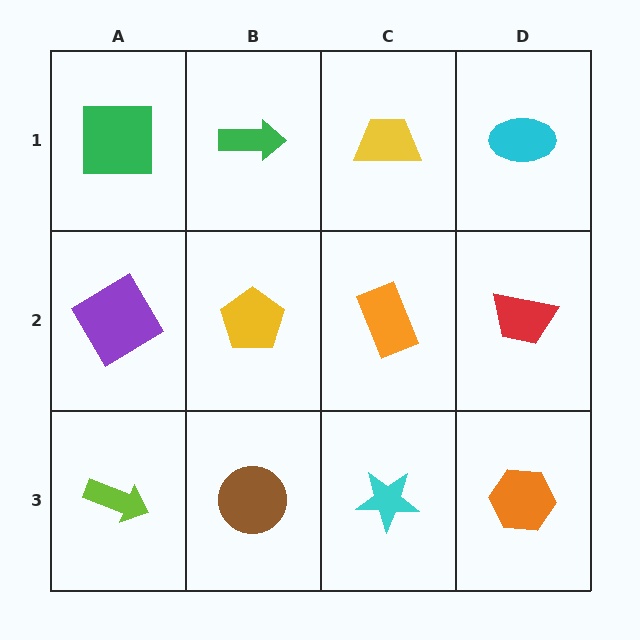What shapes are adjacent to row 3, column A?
A purple diamond (row 2, column A), a brown circle (row 3, column B).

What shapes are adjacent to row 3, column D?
A red trapezoid (row 2, column D), a cyan star (row 3, column C).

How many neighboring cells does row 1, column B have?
3.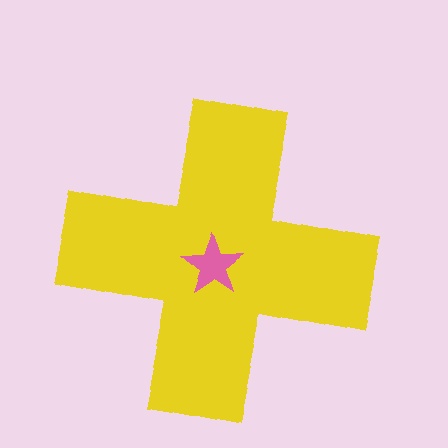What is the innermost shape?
The pink star.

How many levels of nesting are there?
2.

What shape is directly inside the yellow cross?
The pink star.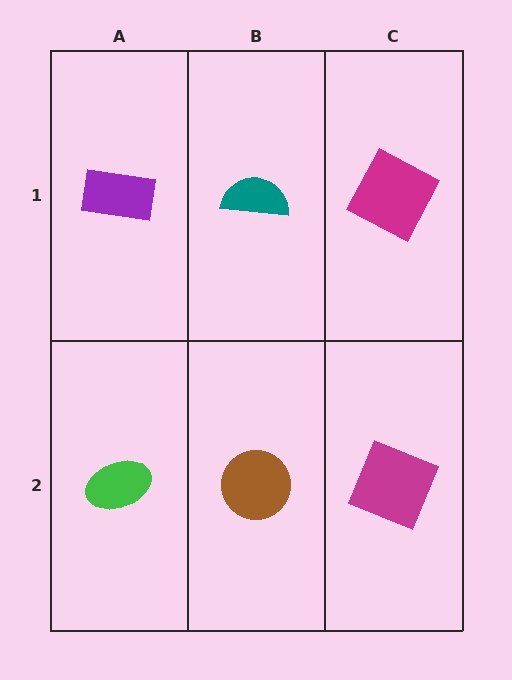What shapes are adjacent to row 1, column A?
A green ellipse (row 2, column A), a teal semicircle (row 1, column B).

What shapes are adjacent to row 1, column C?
A magenta square (row 2, column C), a teal semicircle (row 1, column B).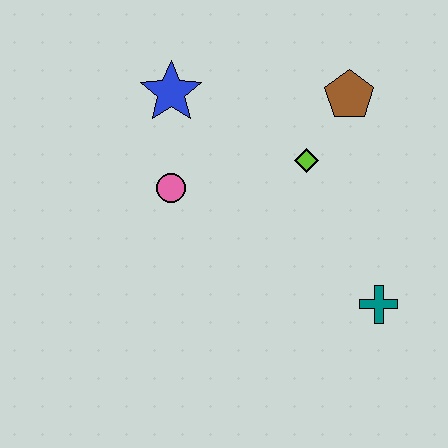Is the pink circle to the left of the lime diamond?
Yes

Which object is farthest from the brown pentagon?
The teal cross is farthest from the brown pentagon.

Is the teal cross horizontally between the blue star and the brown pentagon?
No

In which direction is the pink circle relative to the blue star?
The pink circle is below the blue star.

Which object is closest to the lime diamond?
The brown pentagon is closest to the lime diamond.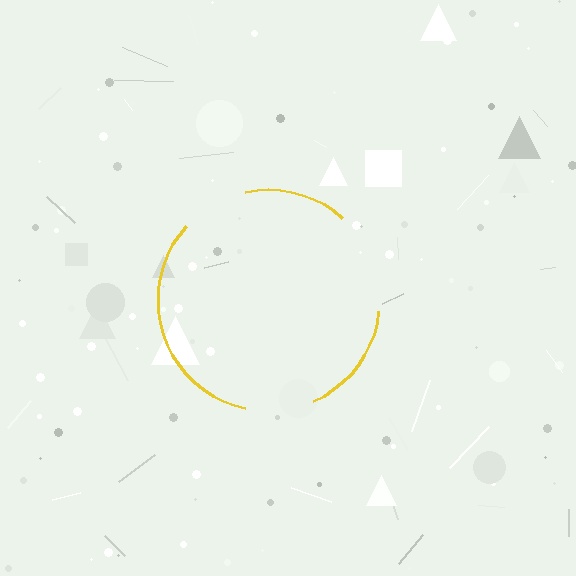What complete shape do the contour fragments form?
The contour fragments form a circle.